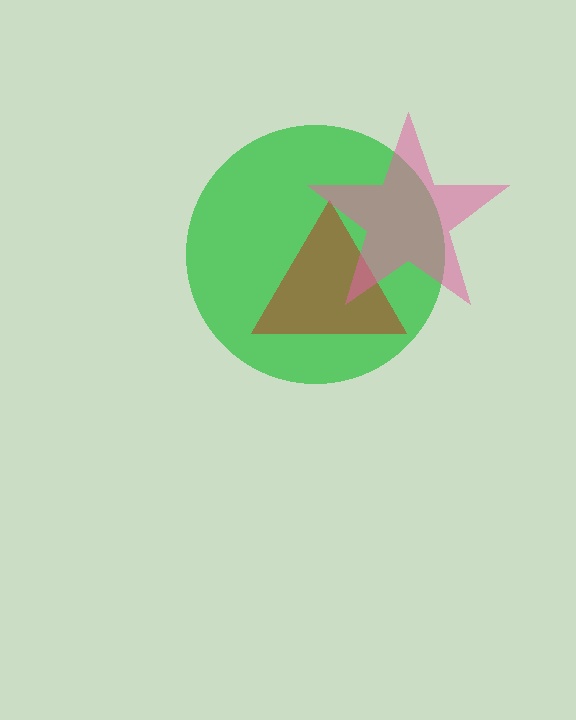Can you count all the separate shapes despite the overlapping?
Yes, there are 3 separate shapes.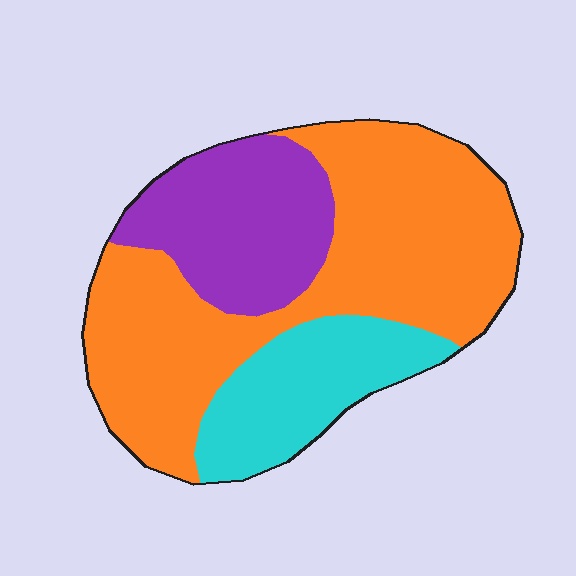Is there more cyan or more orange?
Orange.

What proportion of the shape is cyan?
Cyan covers around 20% of the shape.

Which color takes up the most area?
Orange, at roughly 55%.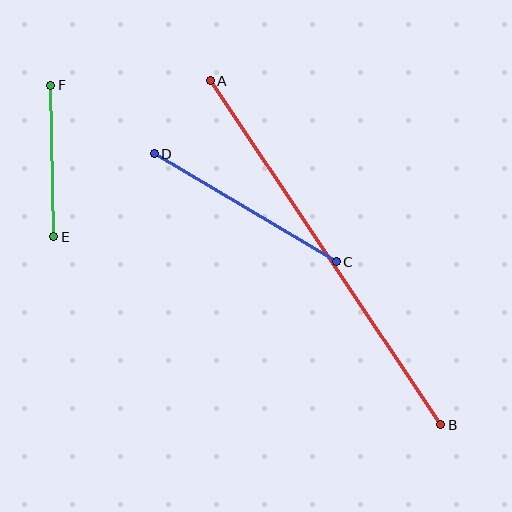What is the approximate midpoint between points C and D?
The midpoint is at approximately (245, 208) pixels.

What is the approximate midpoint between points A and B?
The midpoint is at approximately (325, 253) pixels.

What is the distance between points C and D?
The distance is approximately 212 pixels.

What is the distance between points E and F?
The distance is approximately 151 pixels.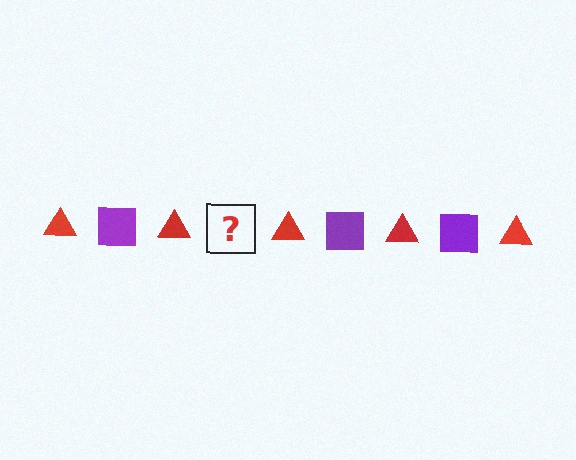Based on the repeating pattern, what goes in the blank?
The blank should be a purple square.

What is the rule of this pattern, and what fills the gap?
The rule is that the pattern alternates between red triangle and purple square. The gap should be filled with a purple square.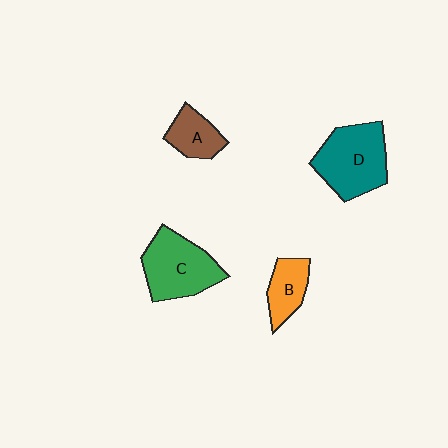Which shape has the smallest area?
Shape A (brown).